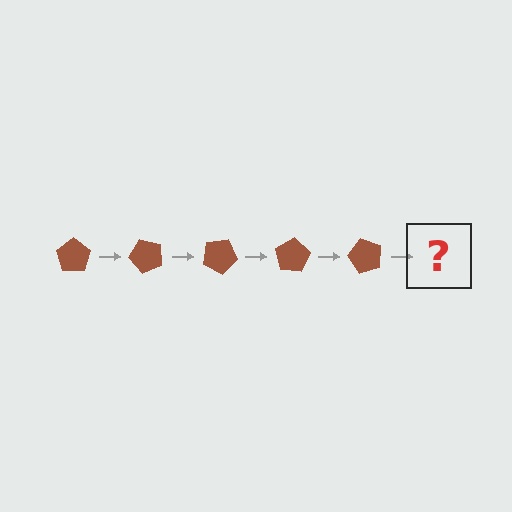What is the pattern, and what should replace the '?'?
The pattern is that the pentagon rotates 50 degrees each step. The '?' should be a brown pentagon rotated 250 degrees.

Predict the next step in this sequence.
The next step is a brown pentagon rotated 250 degrees.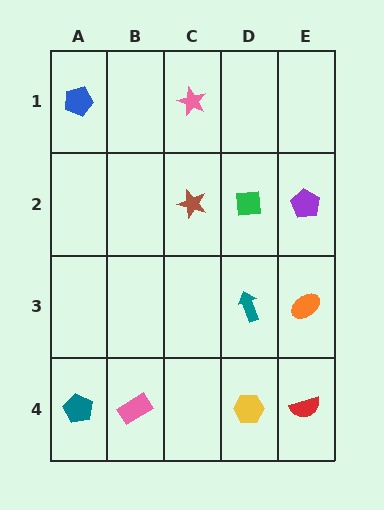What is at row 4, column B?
A pink rectangle.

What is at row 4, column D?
A yellow hexagon.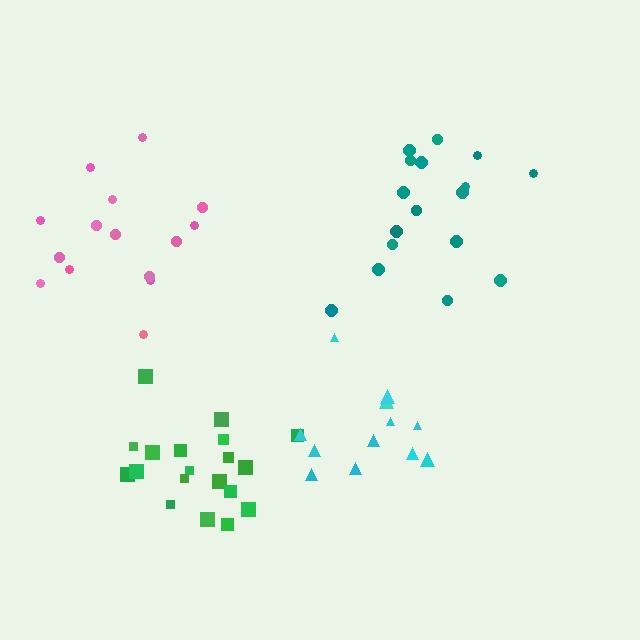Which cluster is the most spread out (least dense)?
Teal.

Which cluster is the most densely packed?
Green.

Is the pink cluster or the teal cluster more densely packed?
Pink.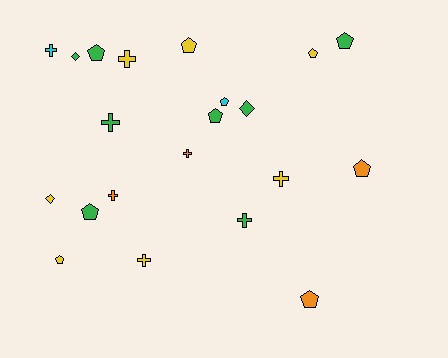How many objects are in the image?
There are 21 objects.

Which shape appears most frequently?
Pentagon, with 10 objects.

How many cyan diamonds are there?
There are no cyan diamonds.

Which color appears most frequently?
Green, with 8 objects.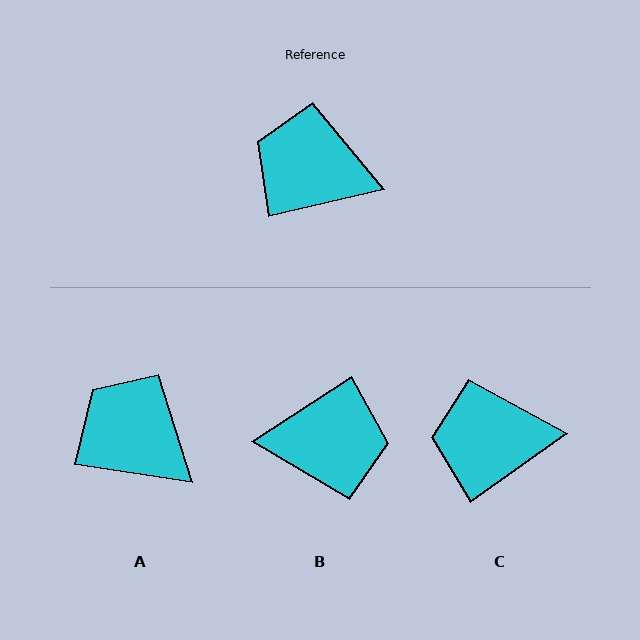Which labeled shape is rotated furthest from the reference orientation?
B, about 160 degrees away.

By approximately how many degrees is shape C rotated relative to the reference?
Approximately 22 degrees counter-clockwise.